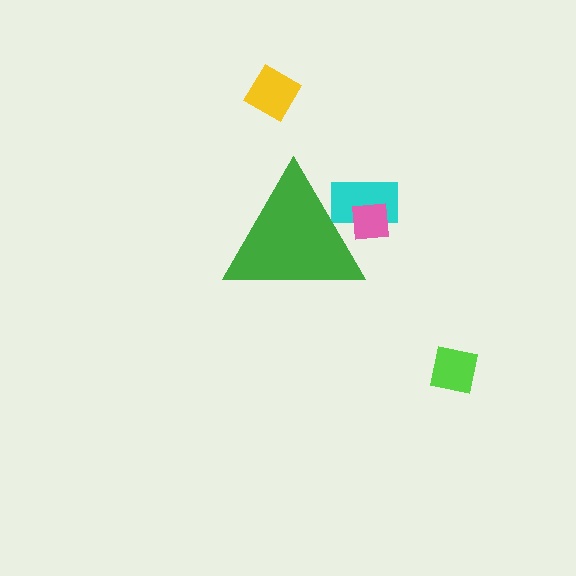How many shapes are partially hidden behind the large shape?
2 shapes are partially hidden.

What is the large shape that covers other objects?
A green triangle.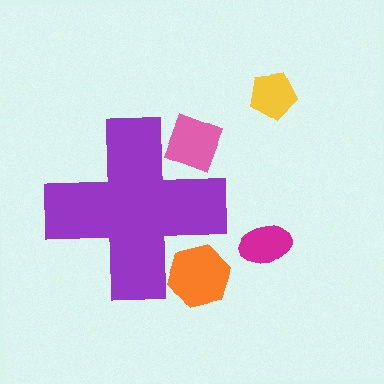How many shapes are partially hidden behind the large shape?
2 shapes are partially hidden.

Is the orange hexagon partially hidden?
Yes, the orange hexagon is partially hidden behind the purple cross.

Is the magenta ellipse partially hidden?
No, the magenta ellipse is fully visible.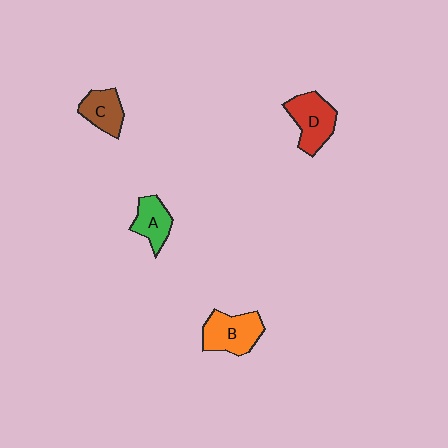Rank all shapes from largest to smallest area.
From largest to smallest: B (orange), D (red), C (brown), A (green).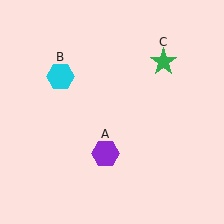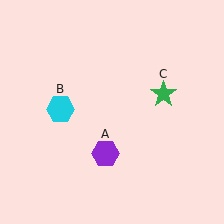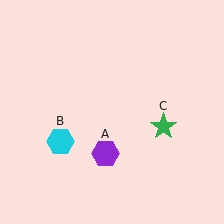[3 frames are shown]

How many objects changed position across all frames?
2 objects changed position: cyan hexagon (object B), green star (object C).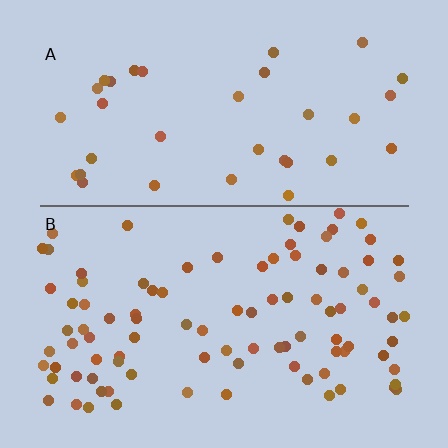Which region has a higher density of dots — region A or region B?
B (the bottom).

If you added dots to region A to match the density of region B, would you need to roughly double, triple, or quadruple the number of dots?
Approximately triple.